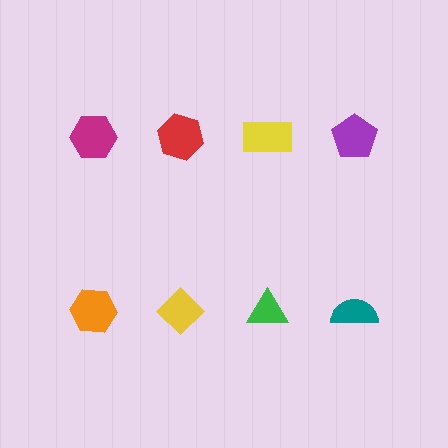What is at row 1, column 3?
A yellow rectangle.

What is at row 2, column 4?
A teal semicircle.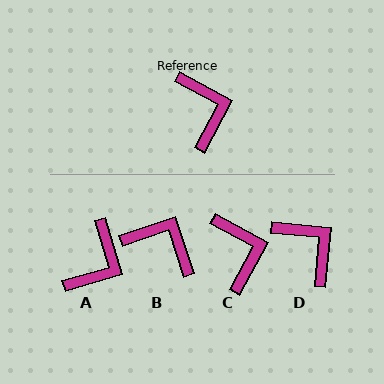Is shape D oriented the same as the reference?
No, it is off by about 23 degrees.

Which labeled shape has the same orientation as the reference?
C.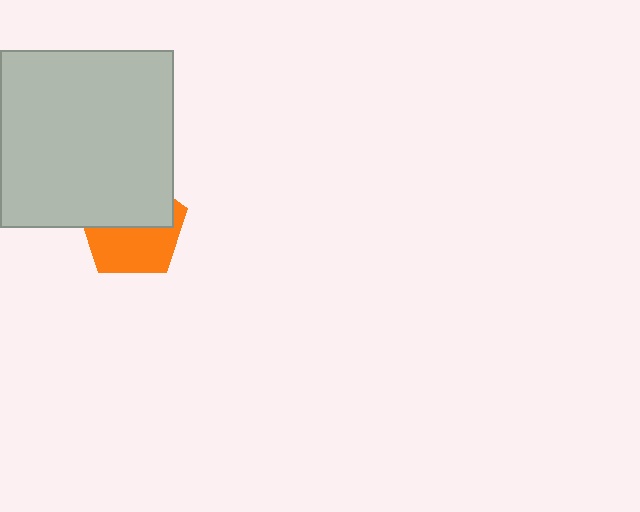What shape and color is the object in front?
The object in front is a light gray rectangle.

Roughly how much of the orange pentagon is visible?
About half of it is visible (roughly 51%).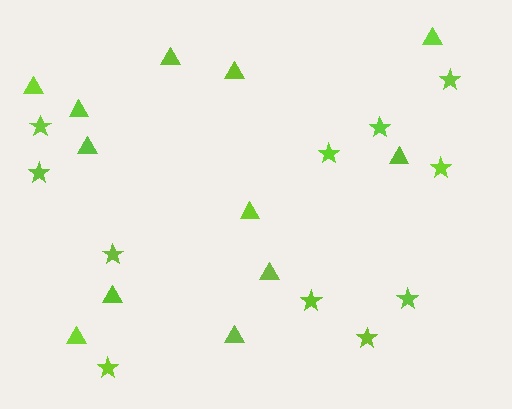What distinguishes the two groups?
There are 2 groups: one group of stars (11) and one group of triangles (12).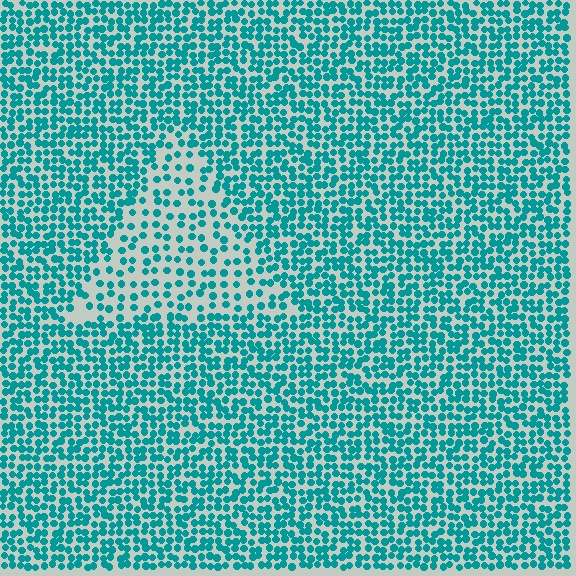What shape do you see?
I see a triangle.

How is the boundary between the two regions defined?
The boundary is defined by a change in element density (approximately 2.0x ratio). All elements are the same color, size, and shape.